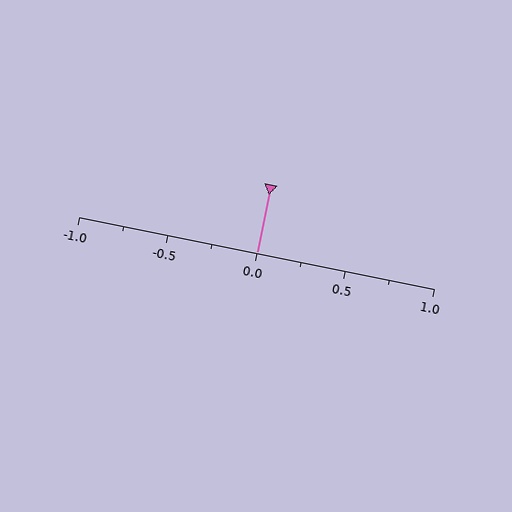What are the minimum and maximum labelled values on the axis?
The axis runs from -1.0 to 1.0.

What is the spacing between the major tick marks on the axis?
The major ticks are spaced 0.5 apart.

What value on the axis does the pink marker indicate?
The marker indicates approximately 0.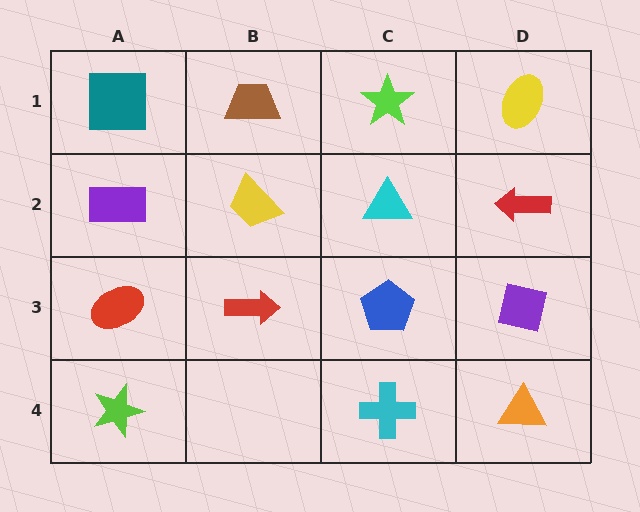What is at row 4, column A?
A lime star.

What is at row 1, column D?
A yellow ellipse.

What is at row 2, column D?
A red arrow.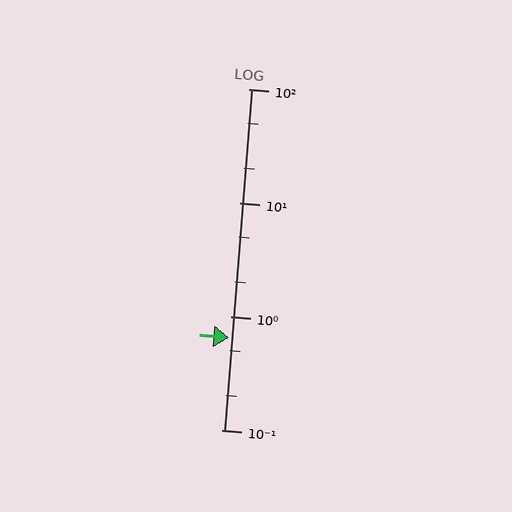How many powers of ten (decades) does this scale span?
The scale spans 3 decades, from 0.1 to 100.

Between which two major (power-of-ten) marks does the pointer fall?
The pointer is between 0.1 and 1.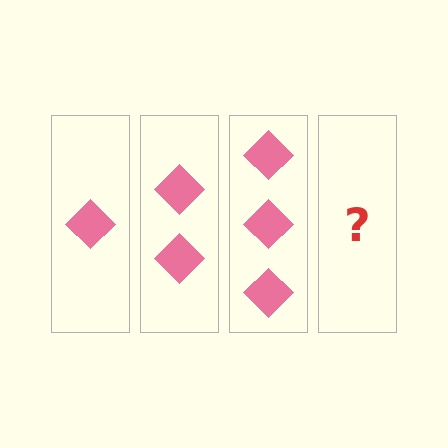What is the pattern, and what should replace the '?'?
The pattern is that each step adds one more diamond. The '?' should be 4 diamonds.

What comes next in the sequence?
The next element should be 4 diamonds.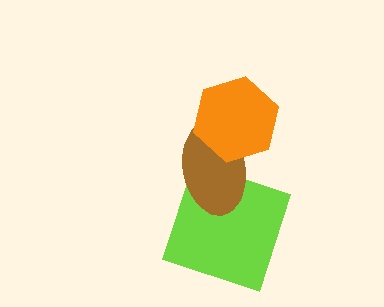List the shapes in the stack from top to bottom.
From top to bottom: the orange hexagon, the brown ellipse, the lime square.